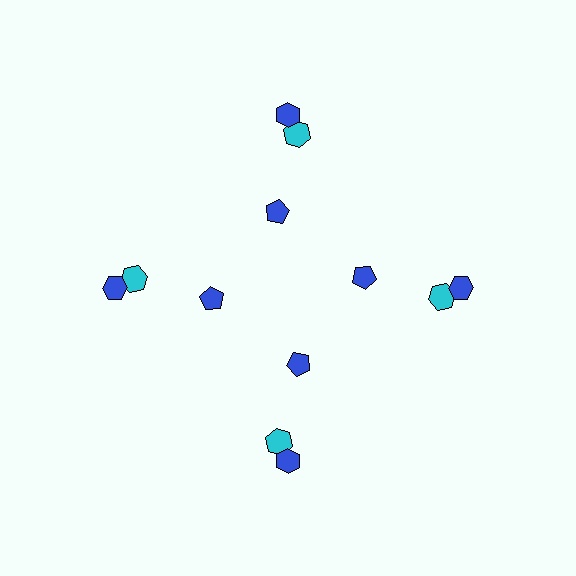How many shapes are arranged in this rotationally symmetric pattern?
There are 12 shapes, arranged in 4 groups of 3.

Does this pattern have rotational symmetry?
Yes, this pattern has 4-fold rotational symmetry. It looks the same after rotating 90 degrees around the center.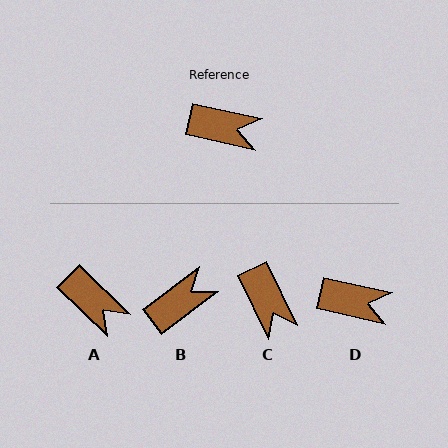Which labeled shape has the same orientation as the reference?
D.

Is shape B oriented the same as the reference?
No, it is off by about 50 degrees.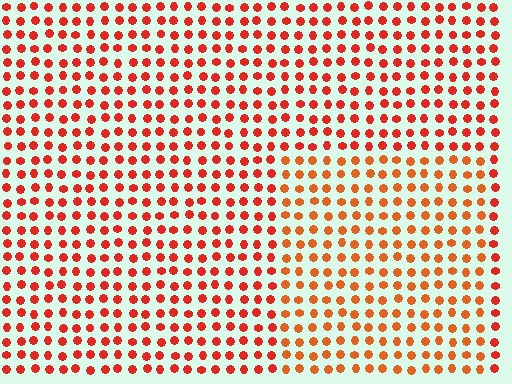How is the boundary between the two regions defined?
The boundary is defined purely by a slight shift in hue (about 20 degrees). Spacing, size, and orientation are identical on both sides.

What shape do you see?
I see a rectangle.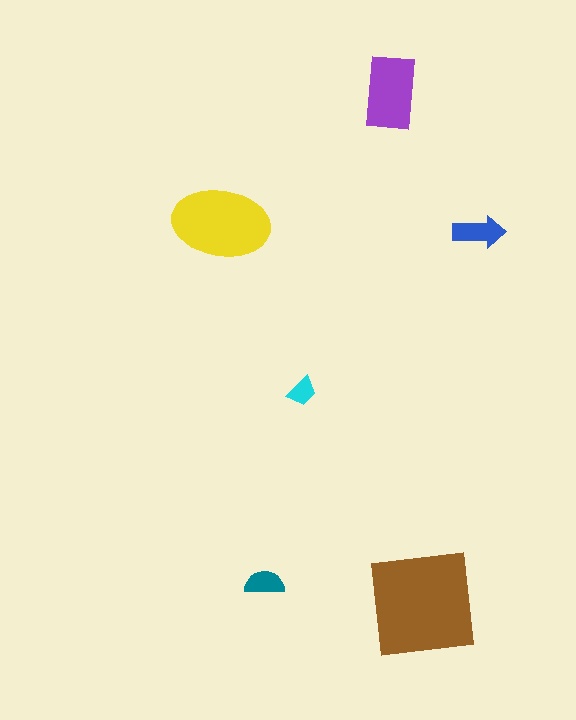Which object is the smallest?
The cyan trapezoid.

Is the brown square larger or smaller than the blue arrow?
Larger.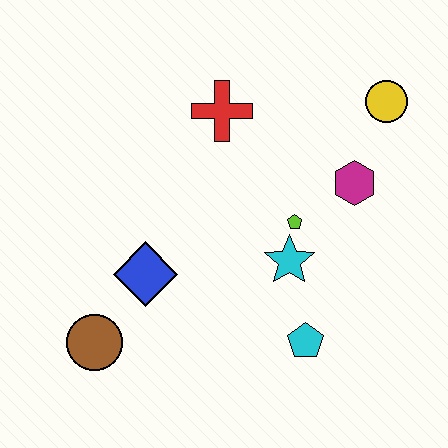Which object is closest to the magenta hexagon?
The lime pentagon is closest to the magenta hexagon.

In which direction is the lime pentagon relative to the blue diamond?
The lime pentagon is to the right of the blue diamond.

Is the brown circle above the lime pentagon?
No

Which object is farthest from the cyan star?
The brown circle is farthest from the cyan star.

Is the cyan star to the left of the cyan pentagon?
Yes